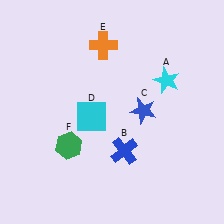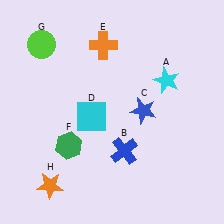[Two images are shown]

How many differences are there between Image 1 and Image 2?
There are 2 differences between the two images.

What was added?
A lime circle (G), an orange star (H) were added in Image 2.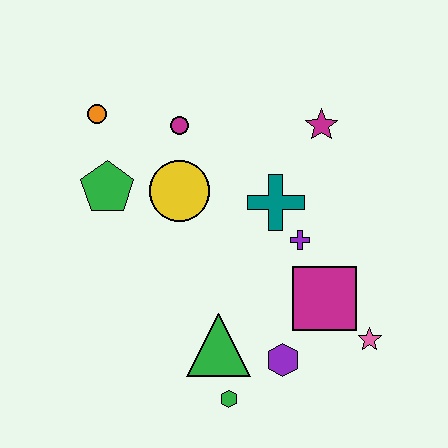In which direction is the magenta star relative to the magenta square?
The magenta star is above the magenta square.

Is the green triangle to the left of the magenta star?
Yes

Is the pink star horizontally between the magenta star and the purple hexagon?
No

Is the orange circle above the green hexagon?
Yes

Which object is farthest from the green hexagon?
The orange circle is farthest from the green hexagon.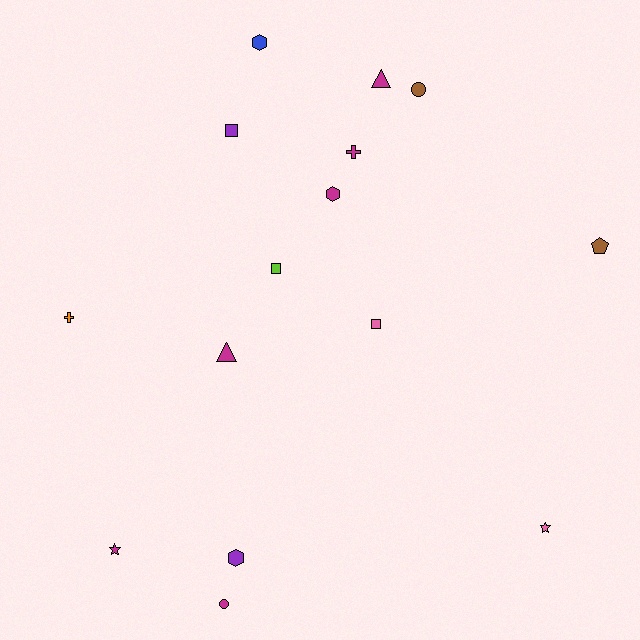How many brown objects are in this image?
There are 2 brown objects.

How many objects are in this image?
There are 15 objects.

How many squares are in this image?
There are 3 squares.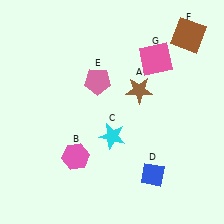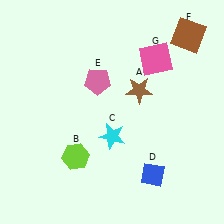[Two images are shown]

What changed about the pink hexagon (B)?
In Image 1, B is pink. In Image 2, it changed to lime.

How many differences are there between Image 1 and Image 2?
There is 1 difference between the two images.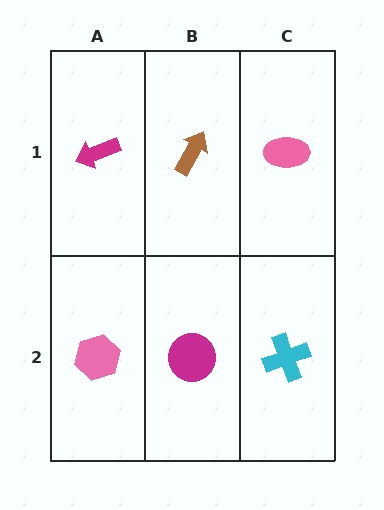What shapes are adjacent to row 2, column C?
A pink ellipse (row 1, column C), a magenta circle (row 2, column B).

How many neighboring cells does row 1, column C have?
2.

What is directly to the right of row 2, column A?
A magenta circle.